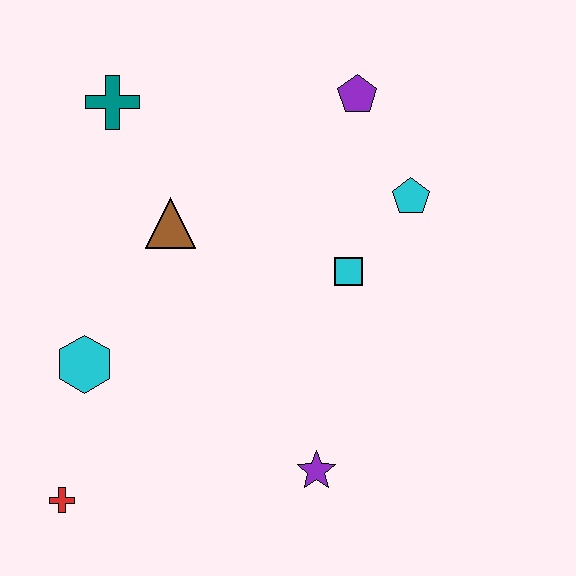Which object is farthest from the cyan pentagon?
The red cross is farthest from the cyan pentagon.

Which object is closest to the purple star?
The cyan square is closest to the purple star.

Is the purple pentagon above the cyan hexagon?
Yes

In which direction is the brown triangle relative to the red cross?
The brown triangle is above the red cross.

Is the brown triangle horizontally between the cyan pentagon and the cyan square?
No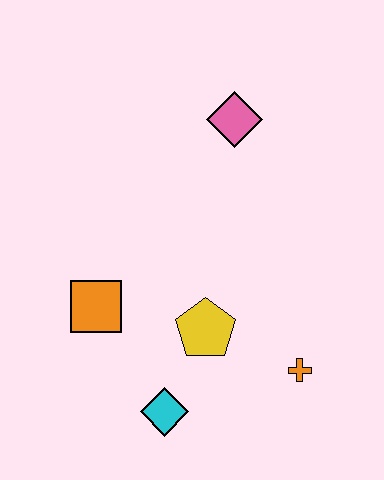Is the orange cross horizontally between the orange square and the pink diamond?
No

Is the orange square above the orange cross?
Yes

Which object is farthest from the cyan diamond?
The pink diamond is farthest from the cyan diamond.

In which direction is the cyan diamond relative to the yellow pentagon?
The cyan diamond is below the yellow pentagon.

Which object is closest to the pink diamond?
The yellow pentagon is closest to the pink diamond.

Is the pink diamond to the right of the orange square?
Yes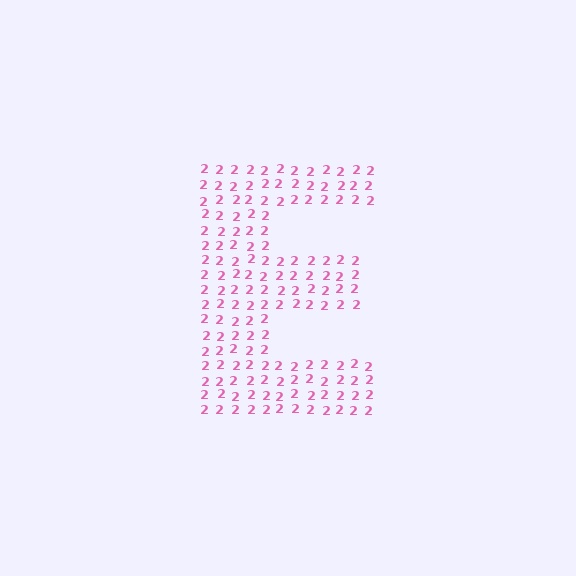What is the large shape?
The large shape is the letter E.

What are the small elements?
The small elements are digit 2's.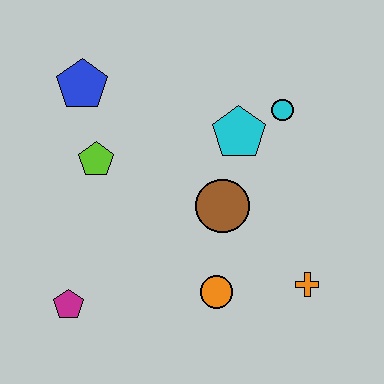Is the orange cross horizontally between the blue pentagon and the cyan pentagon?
No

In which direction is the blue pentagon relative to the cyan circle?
The blue pentagon is to the left of the cyan circle.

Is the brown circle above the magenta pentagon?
Yes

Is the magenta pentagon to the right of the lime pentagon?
No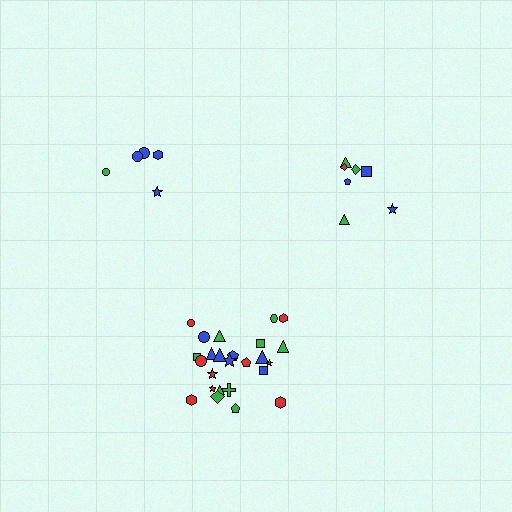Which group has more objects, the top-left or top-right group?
The top-right group.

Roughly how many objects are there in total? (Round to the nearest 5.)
Roughly 35 objects in total.